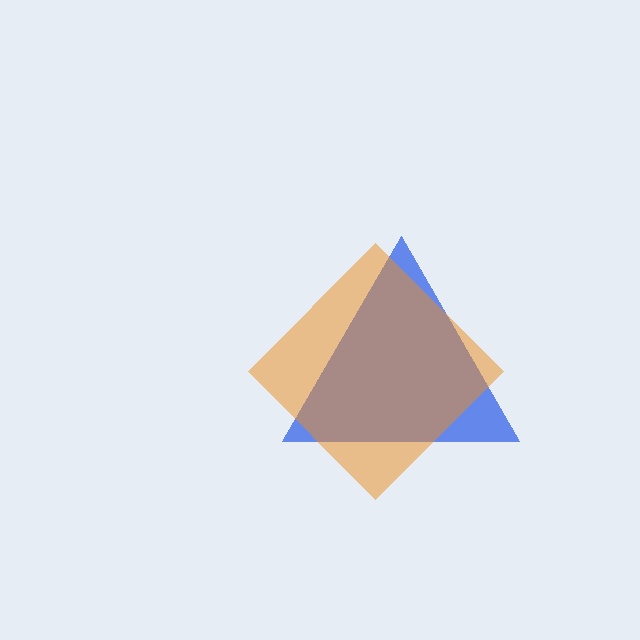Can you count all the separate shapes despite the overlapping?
Yes, there are 2 separate shapes.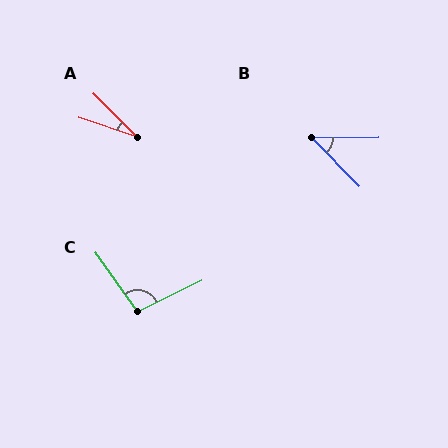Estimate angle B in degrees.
Approximately 46 degrees.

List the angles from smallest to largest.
A (26°), B (46°), C (99°).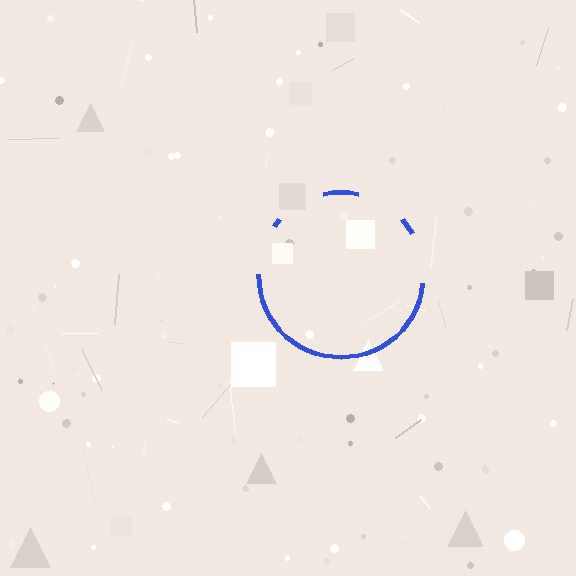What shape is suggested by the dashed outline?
The dashed outline suggests a circle.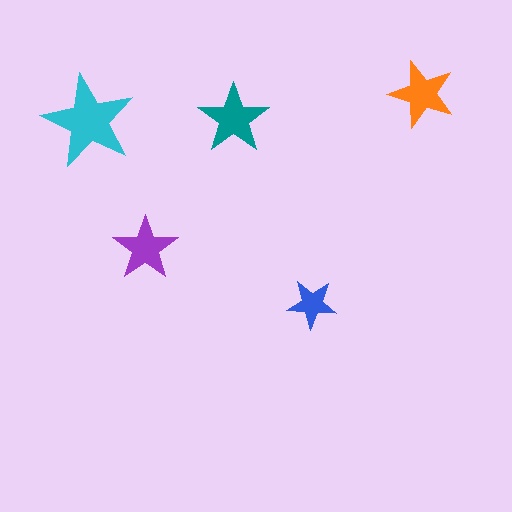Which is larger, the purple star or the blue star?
The purple one.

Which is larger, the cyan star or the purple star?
The cyan one.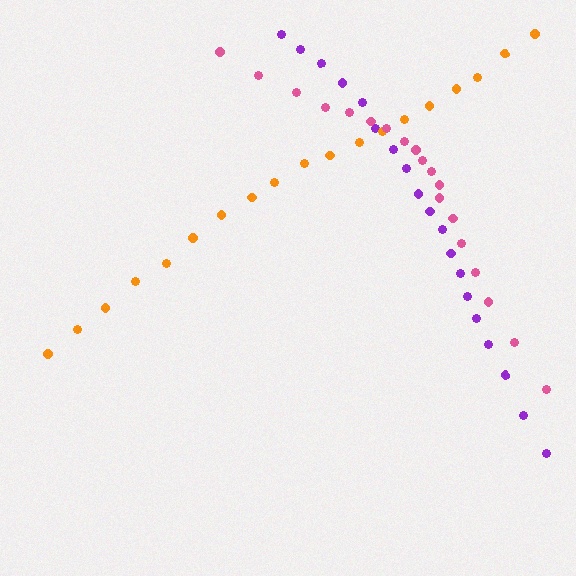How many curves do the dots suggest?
There are 3 distinct paths.